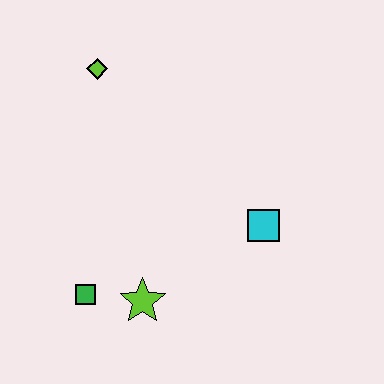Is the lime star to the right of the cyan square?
No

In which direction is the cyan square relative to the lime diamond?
The cyan square is to the right of the lime diamond.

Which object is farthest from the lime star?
The lime diamond is farthest from the lime star.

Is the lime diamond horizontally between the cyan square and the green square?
Yes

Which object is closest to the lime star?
The green square is closest to the lime star.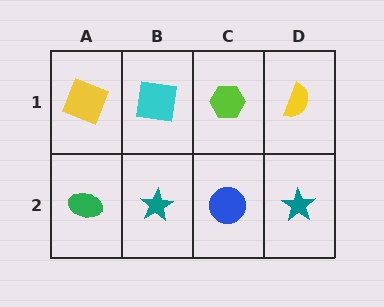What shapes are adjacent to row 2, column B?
A cyan square (row 1, column B), a green ellipse (row 2, column A), a blue circle (row 2, column C).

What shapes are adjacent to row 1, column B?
A teal star (row 2, column B), a yellow square (row 1, column A), a lime hexagon (row 1, column C).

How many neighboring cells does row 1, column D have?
2.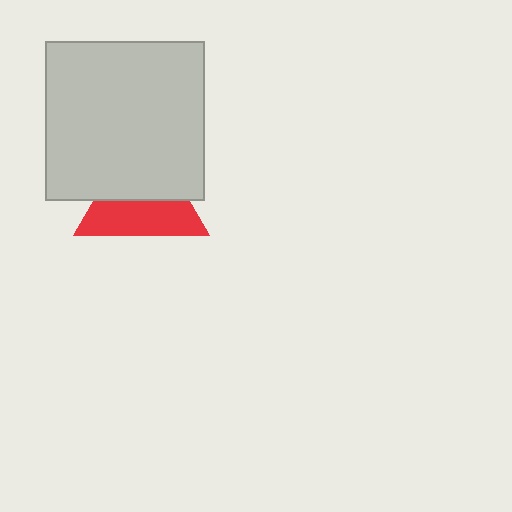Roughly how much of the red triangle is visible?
About half of it is visible (roughly 49%).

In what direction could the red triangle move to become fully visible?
The red triangle could move down. That would shift it out from behind the light gray square entirely.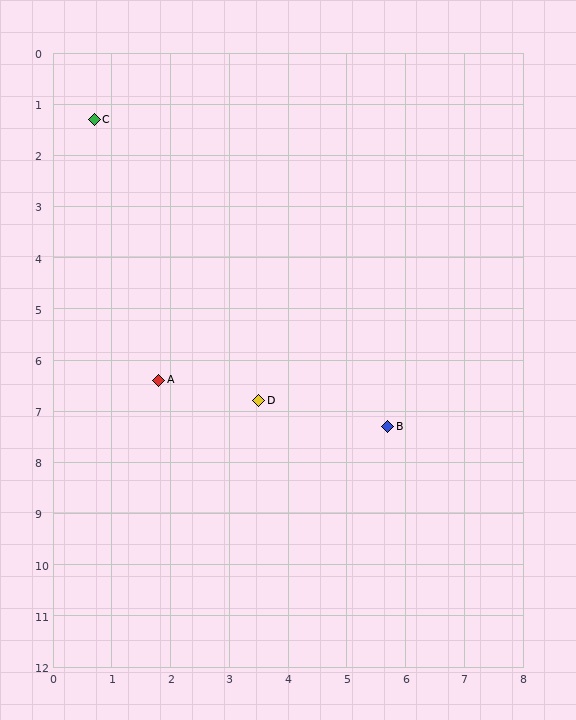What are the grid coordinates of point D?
Point D is at approximately (3.5, 6.8).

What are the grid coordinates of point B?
Point B is at approximately (5.7, 7.3).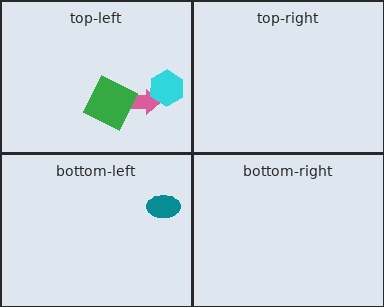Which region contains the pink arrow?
The top-left region.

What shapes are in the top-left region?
The pink arrow, the green square, the cyan hexagon.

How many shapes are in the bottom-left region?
1.